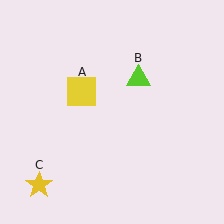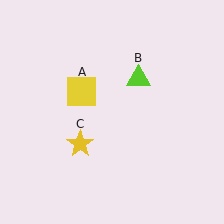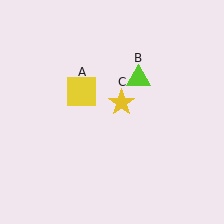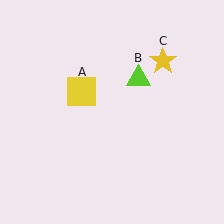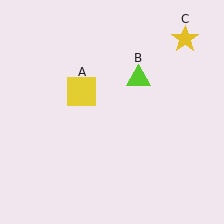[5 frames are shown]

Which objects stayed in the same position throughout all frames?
Yellow square (object A) and lime triangle (object B) remained stationary.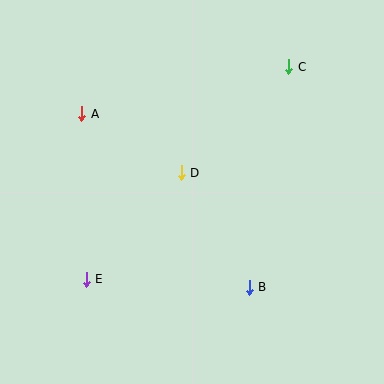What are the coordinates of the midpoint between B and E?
The midpoint between B and E is at (168, 283).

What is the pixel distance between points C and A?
The distance between C and A is 212 pixels.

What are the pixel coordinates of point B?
Point B is at (249, 287).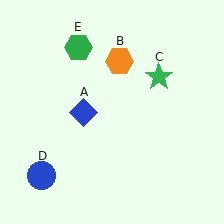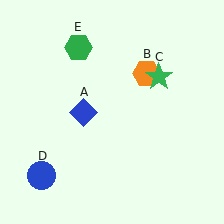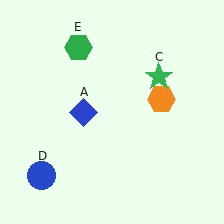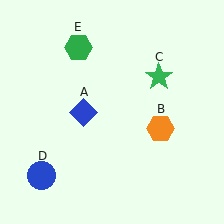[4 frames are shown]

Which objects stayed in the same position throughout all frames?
Blue diamond (object A) and green star (object C) and blue circle (object D) and green hexagon (object E) remained stationary.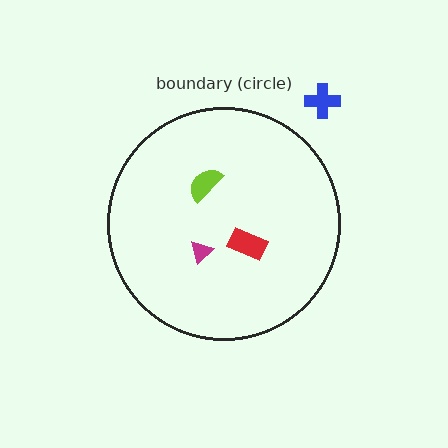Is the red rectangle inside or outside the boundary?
Inside.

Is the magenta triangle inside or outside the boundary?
Inside.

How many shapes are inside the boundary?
3 inside, 1 outside.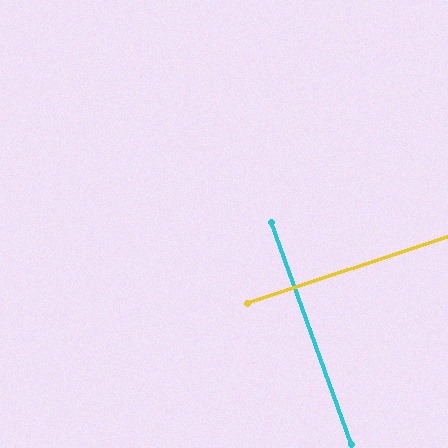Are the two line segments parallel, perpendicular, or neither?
Perpendicular — they meet at approximately 89°.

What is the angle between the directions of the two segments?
Approximately 89 degrees.